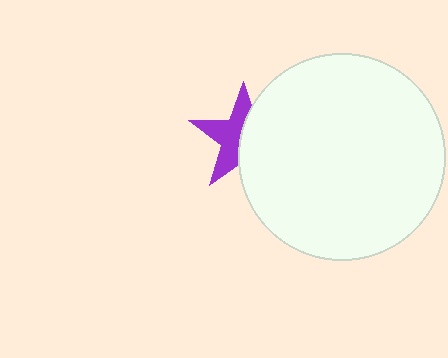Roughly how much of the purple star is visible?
About half of it is visible (roughly 50%).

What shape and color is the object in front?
The object in front is a white circle.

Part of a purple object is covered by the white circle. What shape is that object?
It is a star.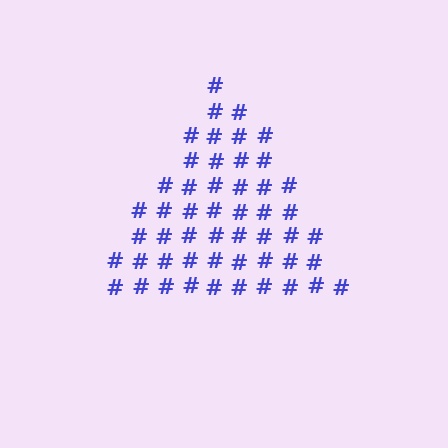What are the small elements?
The small elements are hash symbols.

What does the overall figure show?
The overall figure shows a triangle.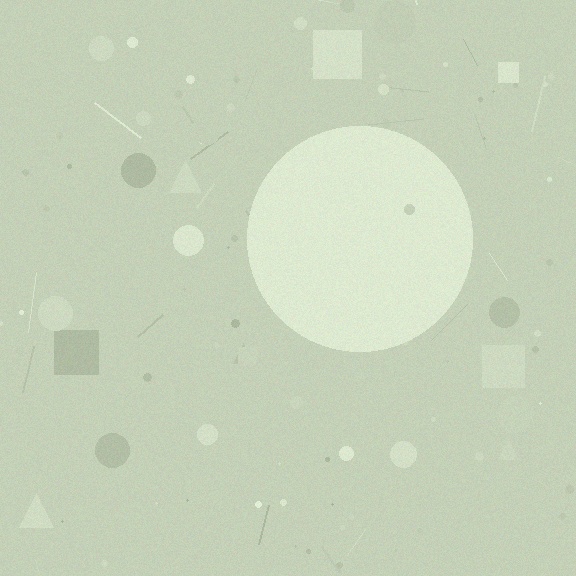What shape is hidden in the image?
A circle is hidden in the image.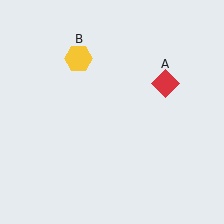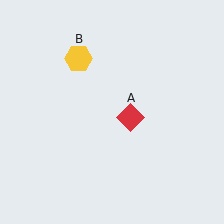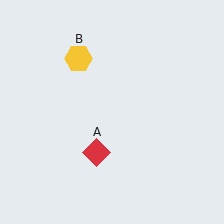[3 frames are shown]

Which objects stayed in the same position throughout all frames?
Yellow hexagon (object B) remained stationary.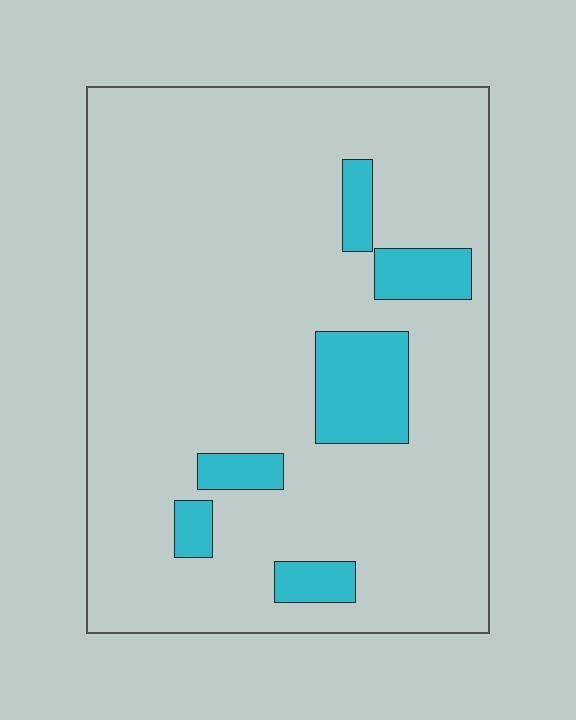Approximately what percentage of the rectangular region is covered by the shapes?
Approximately 10%.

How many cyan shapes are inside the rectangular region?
6.